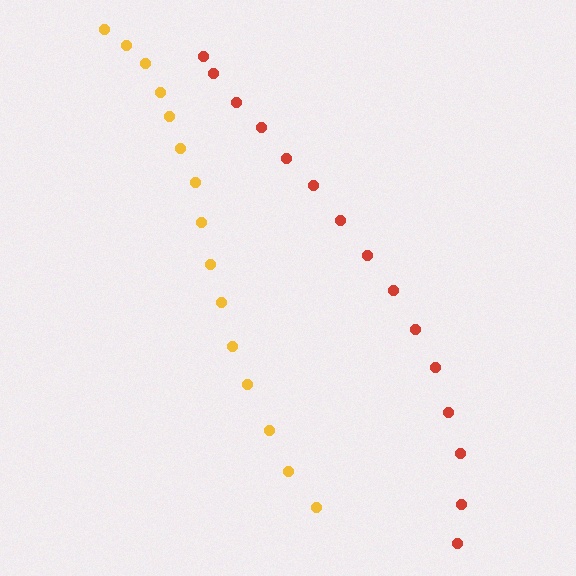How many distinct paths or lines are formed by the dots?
There are 2 distinct paths.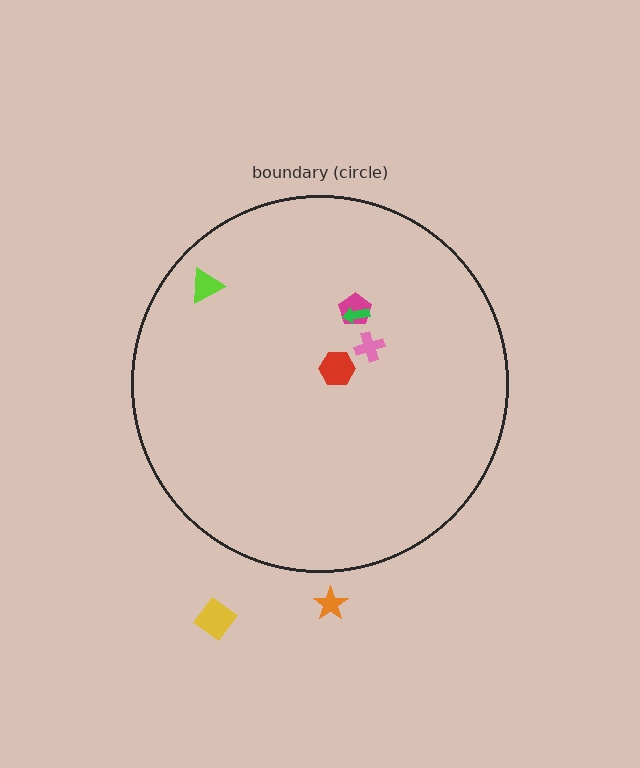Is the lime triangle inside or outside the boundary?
Inside.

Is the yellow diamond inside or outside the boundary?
Outside.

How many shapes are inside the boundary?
5 inside, 2 outside.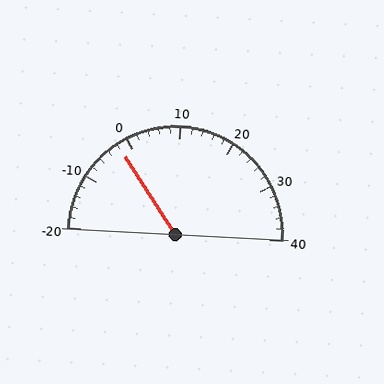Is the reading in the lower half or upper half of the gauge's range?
The reading is in the lower half of the range (-20 to 40).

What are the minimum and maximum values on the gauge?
The gauge ranges from -20 to 40.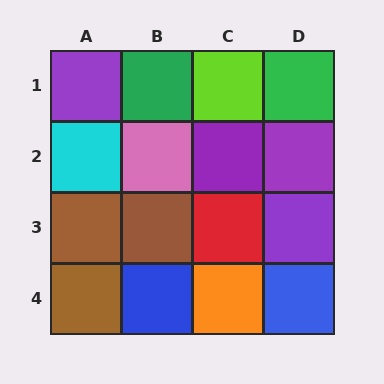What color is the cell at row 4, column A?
Brown.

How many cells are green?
2 cells are green.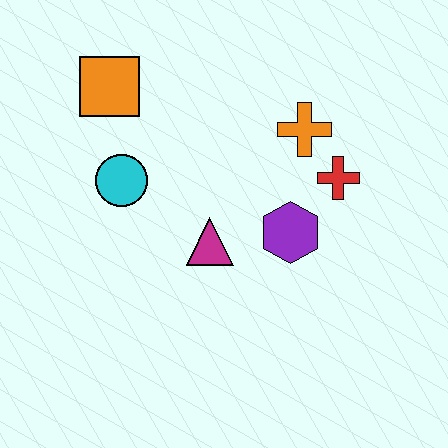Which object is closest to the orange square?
The cyan circle is closest to the orange square.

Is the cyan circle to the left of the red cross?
Yes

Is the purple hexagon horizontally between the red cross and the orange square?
Yes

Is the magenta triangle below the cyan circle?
Yes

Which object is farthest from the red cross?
The orange square is farthest from the red cross.